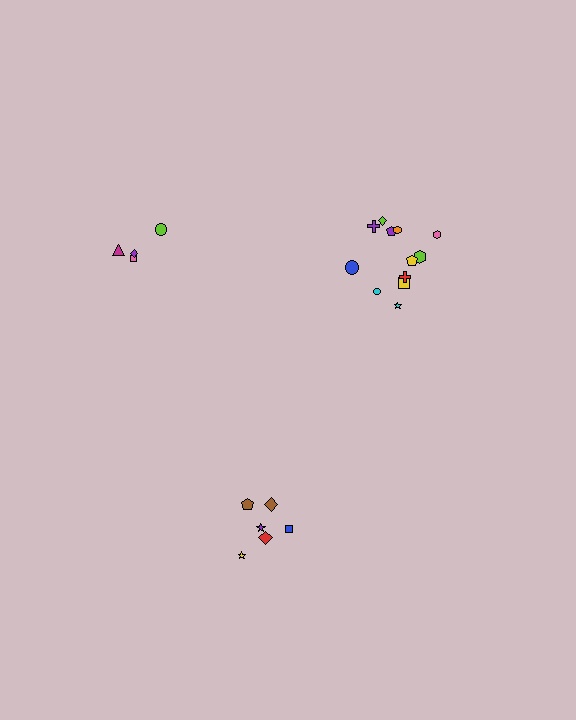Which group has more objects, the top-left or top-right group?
The top-right group.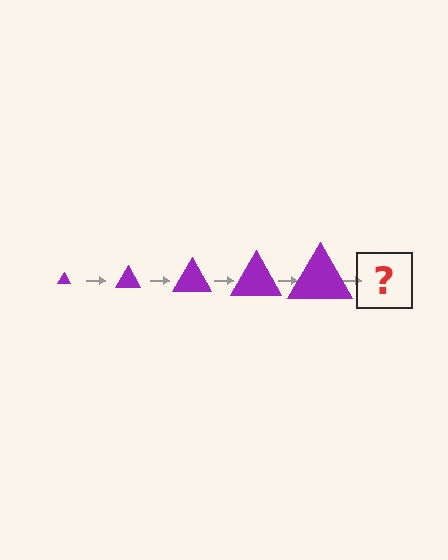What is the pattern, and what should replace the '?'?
The pattern is that the triangle gets progressively larger each step. The '?' should be a purple triangle, larger than the previous one.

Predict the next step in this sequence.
The next step is a purple triangle, larger than the previous one.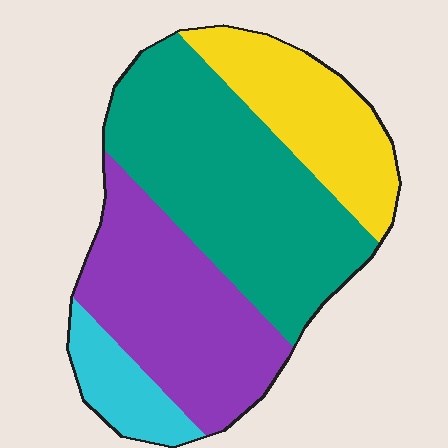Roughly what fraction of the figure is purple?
Purple covers 30% of the figure.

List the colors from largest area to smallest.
From largest to smallest: teal, purple, yellow, cyan.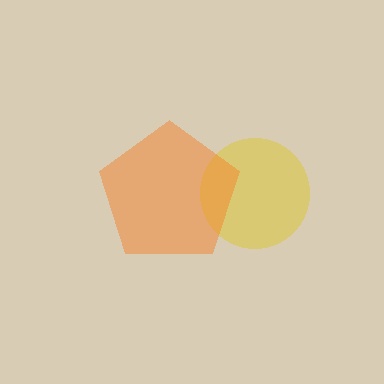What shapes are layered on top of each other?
The layered shapes are: a yellow circle, an orange pentagon.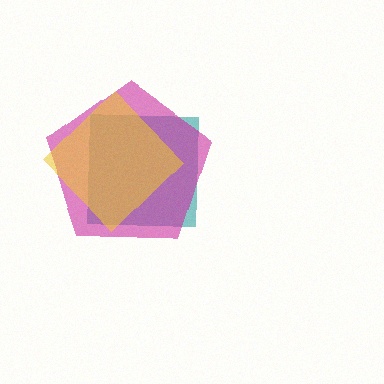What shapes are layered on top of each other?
The layered shapes are: a teal square, a magenta pentagon, a yellow diamond.